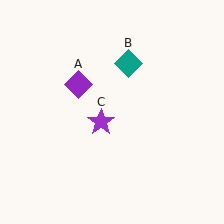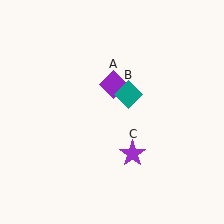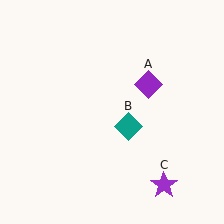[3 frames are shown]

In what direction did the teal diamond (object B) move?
The teal diamond (object B) moved down.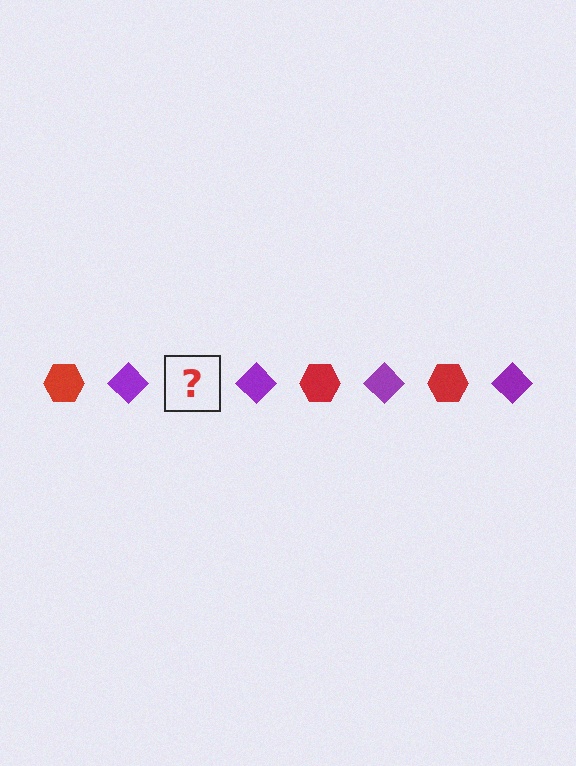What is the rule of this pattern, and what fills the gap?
The rule is that the pattern alternates between red hexagon and purple diamond. The gap should be filled with a red hexagon.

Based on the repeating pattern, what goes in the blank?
The blank should be a red hexagon.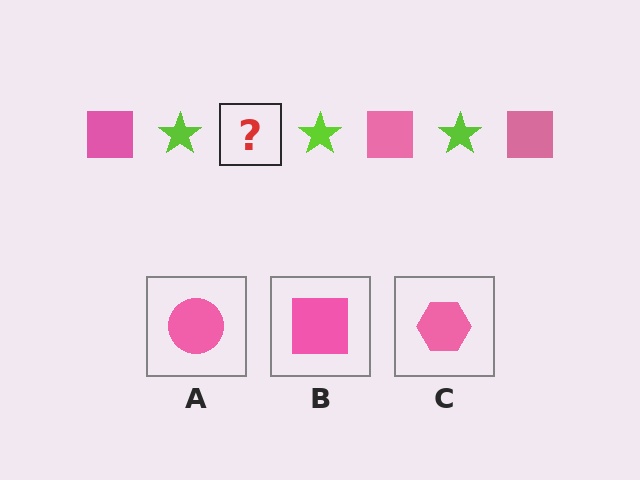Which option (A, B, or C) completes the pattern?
B.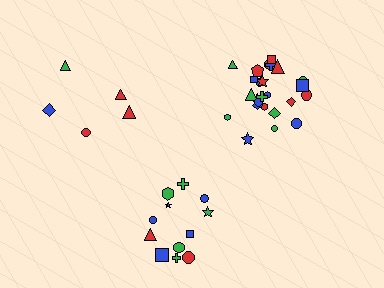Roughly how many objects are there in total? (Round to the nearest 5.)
Roughly 40 objects in total.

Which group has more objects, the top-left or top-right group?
The top-right group.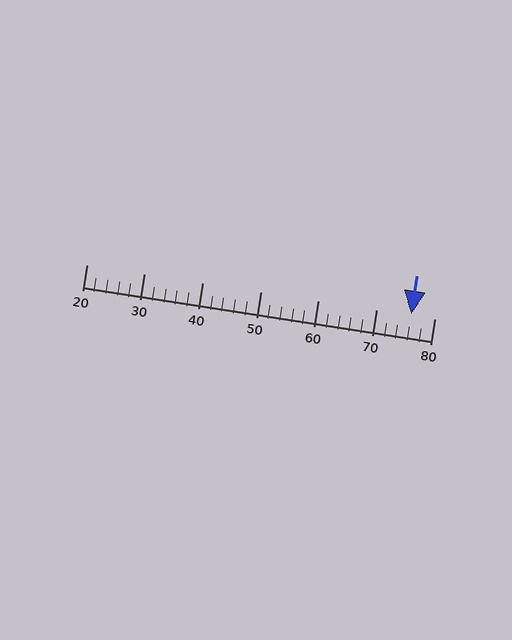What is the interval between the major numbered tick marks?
The major tick marks are spaced 10 units apart.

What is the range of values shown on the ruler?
The ruler shows values from 20 to 80.